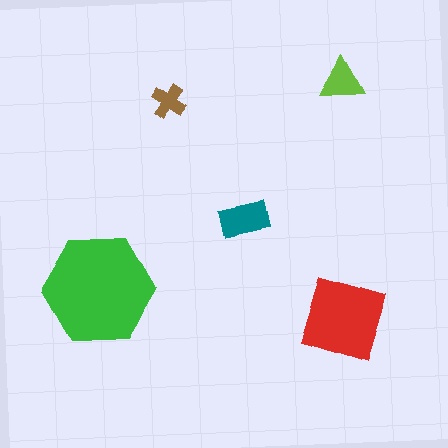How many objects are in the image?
There are 5 objects in the image.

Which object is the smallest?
The brown cross.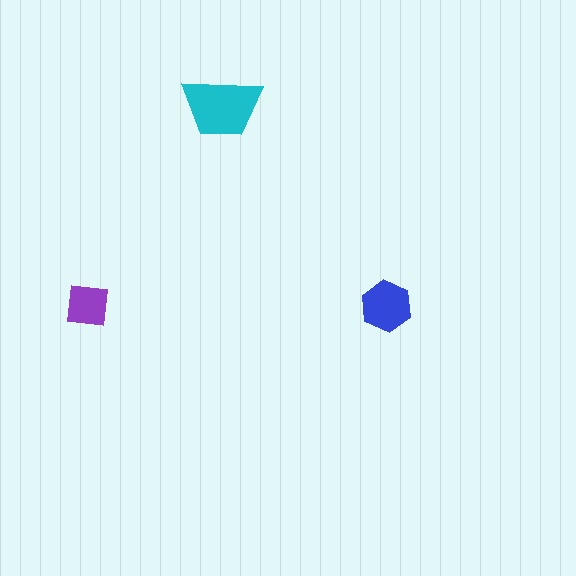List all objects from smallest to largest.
The purple square, the blue hexagon, the cyan trapezoid.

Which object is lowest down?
The blue hexagon is bottommost.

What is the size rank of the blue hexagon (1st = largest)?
2nd.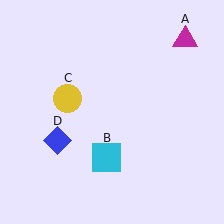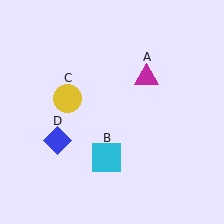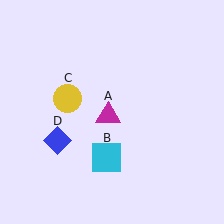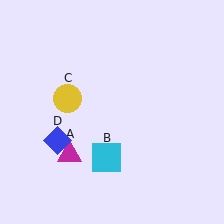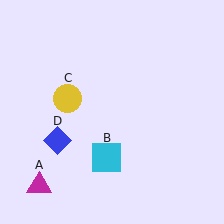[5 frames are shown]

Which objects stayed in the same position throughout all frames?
Cyan square (object B) and yellow circle (object C) and blue diamond (object D) remained stationary.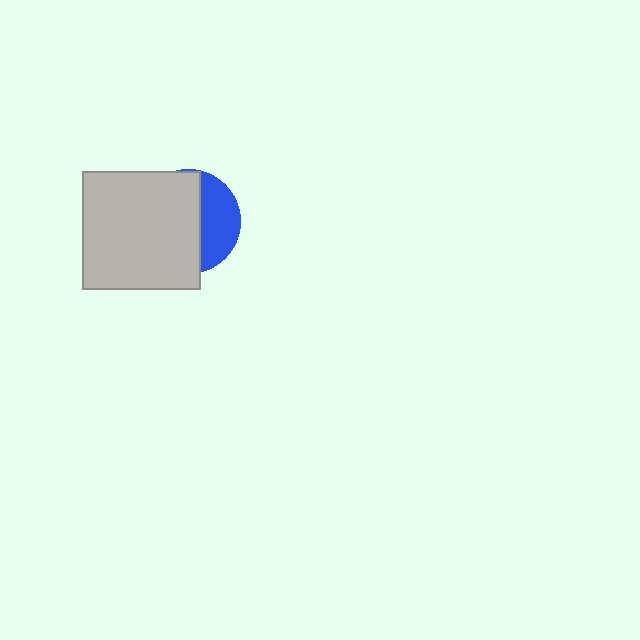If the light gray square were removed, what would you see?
You would see the complete blue circle.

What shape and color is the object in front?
The object in front is a light gray square.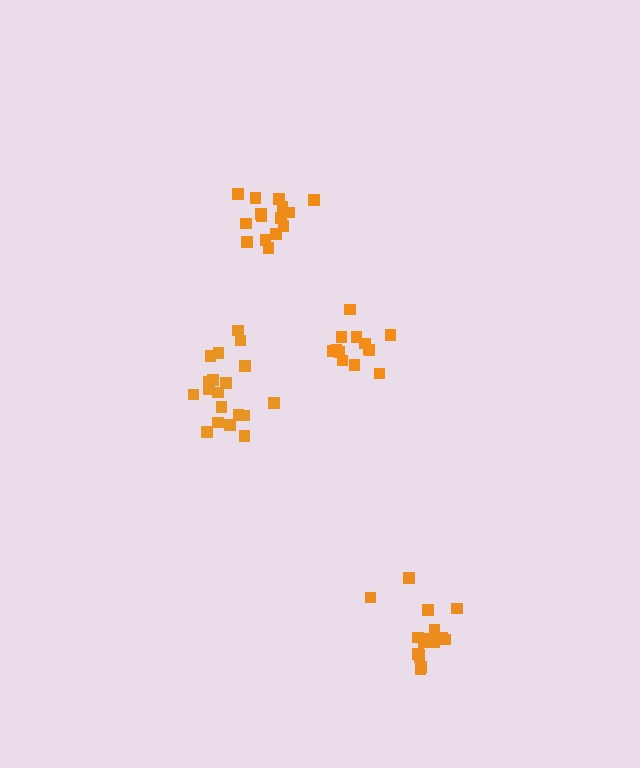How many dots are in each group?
Group 1: 19 dots, Group 2: 13 dots, Group 3: 16 dots, Group 4: 15 dots (63 total).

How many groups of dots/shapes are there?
There are 4 groups.